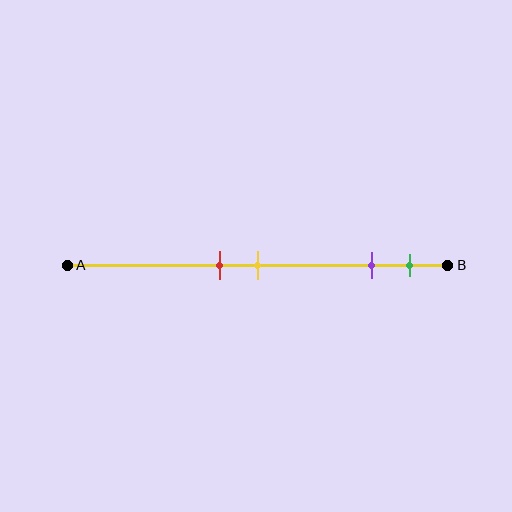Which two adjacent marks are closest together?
The red and yellow marks are the closest adjacent pair.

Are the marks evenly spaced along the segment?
No, the marks are not evenly spaced.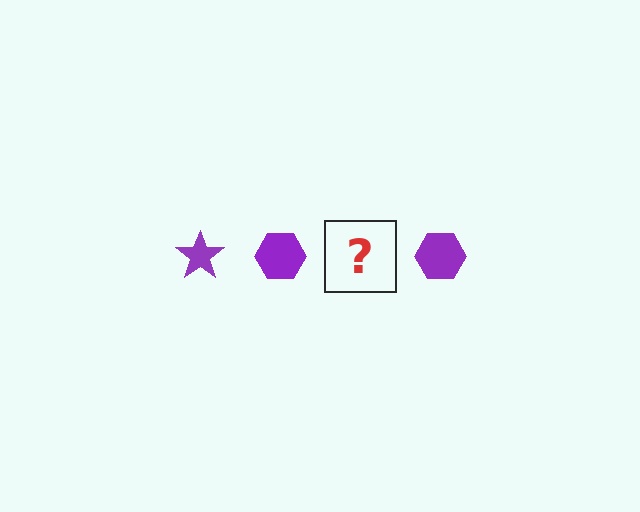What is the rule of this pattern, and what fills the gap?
The rule is that the pattern cycles through star, hexagon shapes in purple. The gap should be filled with a purple star.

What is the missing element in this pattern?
The missing element is a purple star.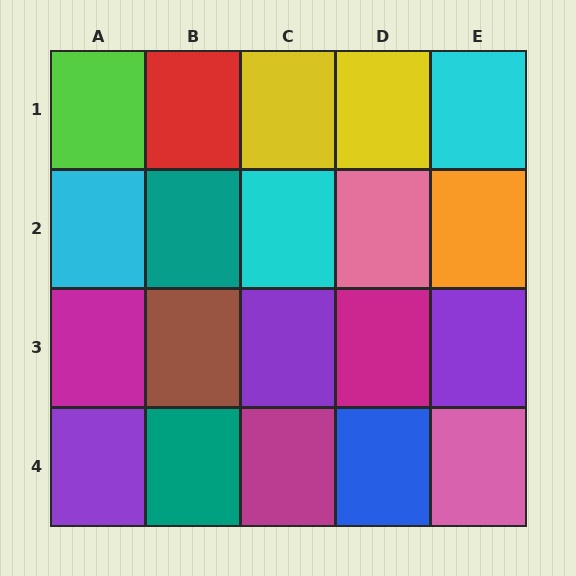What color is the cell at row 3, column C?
Purple.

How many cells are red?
1 cell is red.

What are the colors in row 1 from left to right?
Lime, red, yellow, yellow, cyan.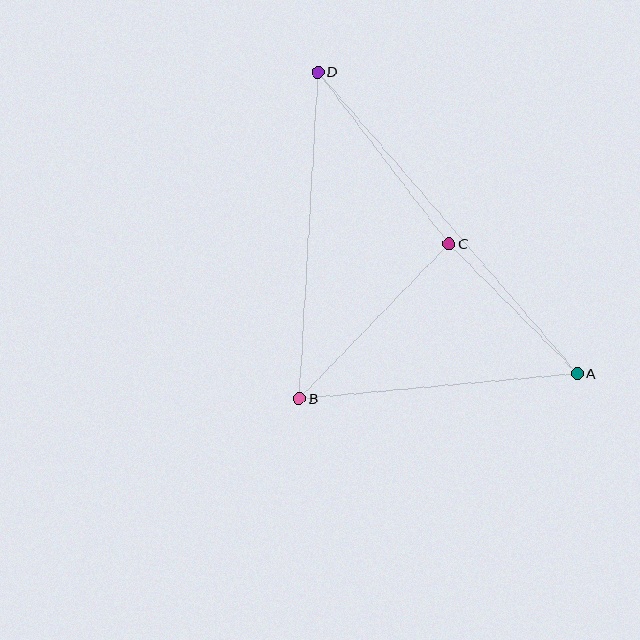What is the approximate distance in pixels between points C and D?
The distance between C and D is approximately 216 pixels.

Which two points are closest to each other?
Points A and C are closest to each other.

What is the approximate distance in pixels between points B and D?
The distance between B and D is approximately 327 pixels.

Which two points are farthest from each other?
Points A and D are farthest from each other.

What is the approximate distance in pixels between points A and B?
The distance between A and B is approximately 279 pixels.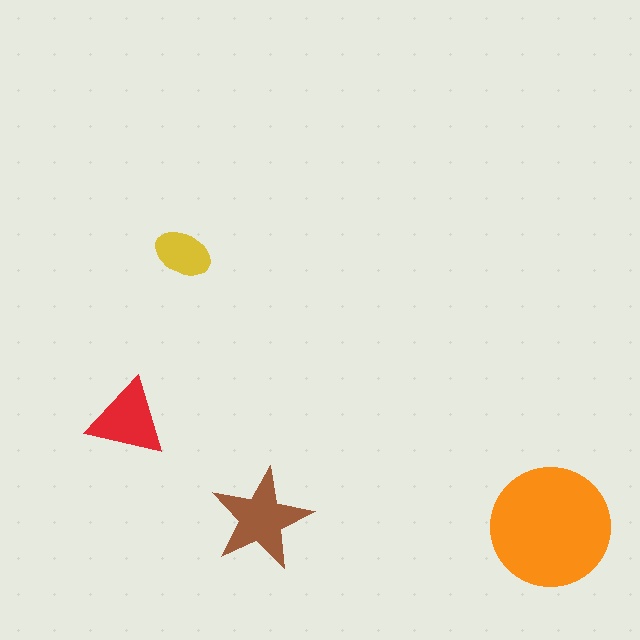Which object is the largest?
The orange circle.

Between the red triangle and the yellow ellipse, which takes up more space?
The red triangle.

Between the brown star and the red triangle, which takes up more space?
The brown star.